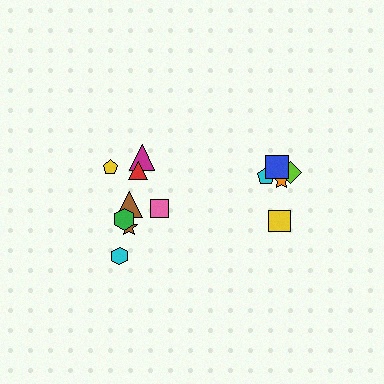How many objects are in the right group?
There are 5 objects.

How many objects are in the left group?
There are 8 objects.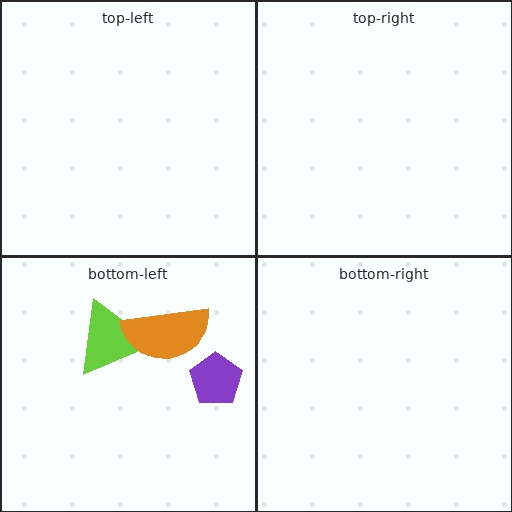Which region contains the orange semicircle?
The bottom-left region.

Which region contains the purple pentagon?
The bottom-left region.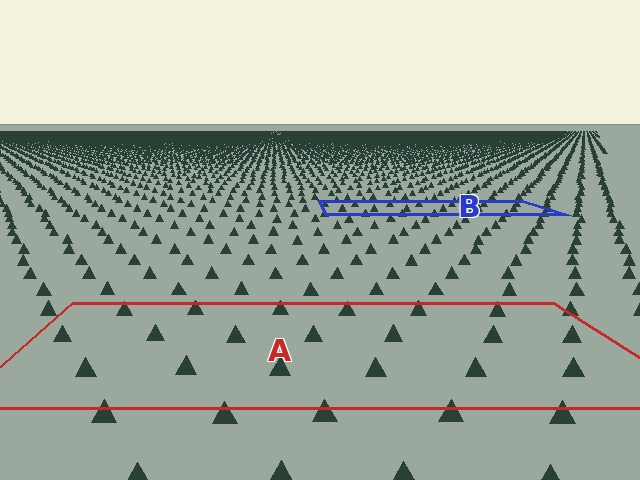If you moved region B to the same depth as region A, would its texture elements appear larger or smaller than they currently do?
They would appear larger. At a closer depth, the same texture elements are projected at a bigger on-screen size.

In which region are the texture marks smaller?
The texture marks are smaller in region B, because it is farther away.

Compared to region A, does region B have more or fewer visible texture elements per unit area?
Region B has more texture elements per unit area — they are packed more densely because it is farther away.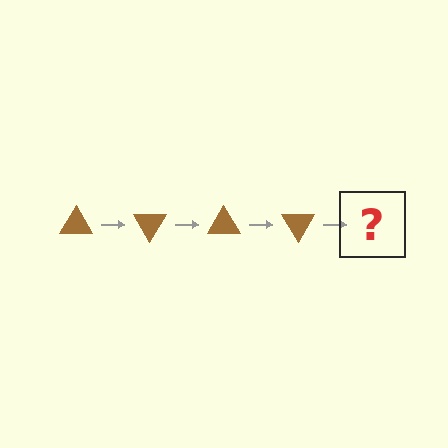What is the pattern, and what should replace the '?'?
The pattern is that the triangle rotates 60 degrees each step. The '?' should be a brown triangle rotated 240 degrees.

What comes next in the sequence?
The next element should be a brown triangle rotated 240 degrees.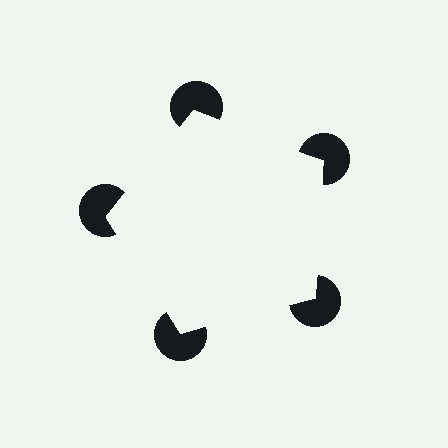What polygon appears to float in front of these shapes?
An illusory pentagon — its edges are inferred from the aligned wedge cuts in the pac-man discs, not physically drawn.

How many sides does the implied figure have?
5 sides.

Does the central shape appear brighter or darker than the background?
It typically appears slightly brighter than the background, even though no actual brightness change is drawn.